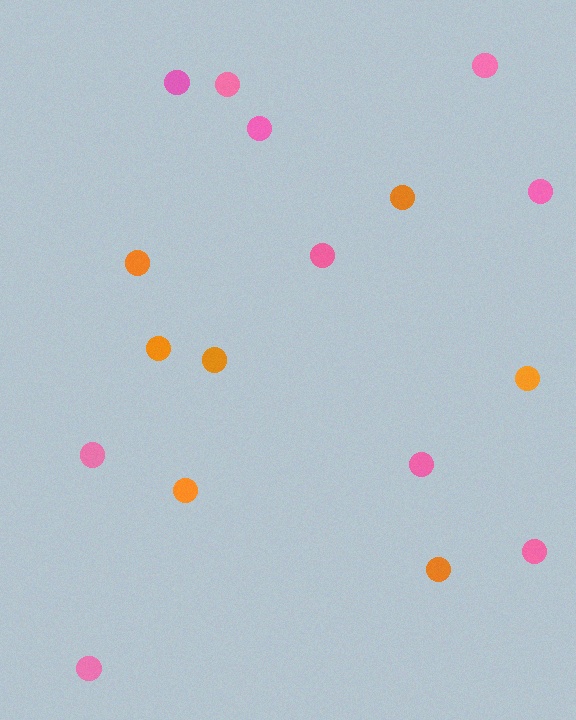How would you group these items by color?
There are 2 groups: one group of pink circles (10) and one group of orange circles (7).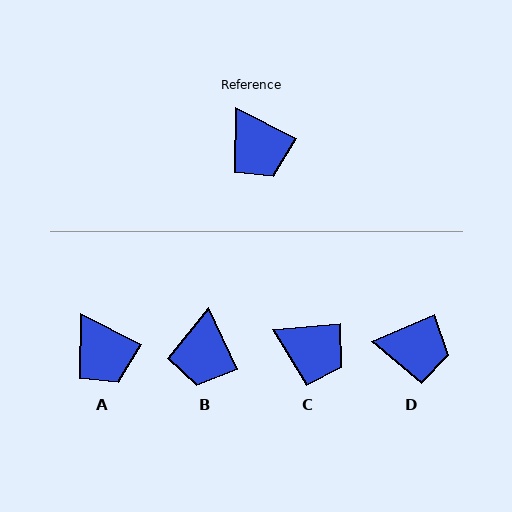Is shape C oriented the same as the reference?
No, it is off by about 32 degrees.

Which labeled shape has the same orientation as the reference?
A.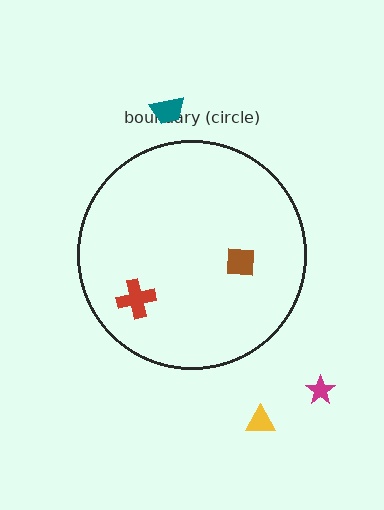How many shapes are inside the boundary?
2 inside, 3 outside.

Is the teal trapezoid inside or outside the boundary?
Outside.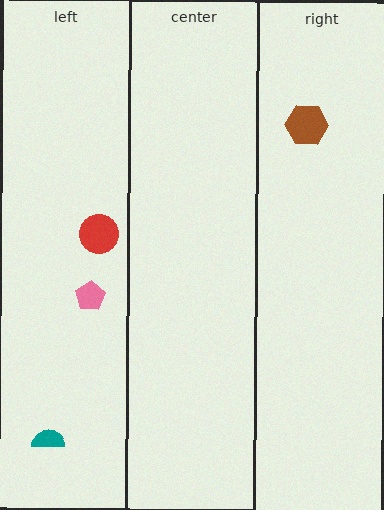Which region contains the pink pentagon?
The left region.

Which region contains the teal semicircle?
The left region.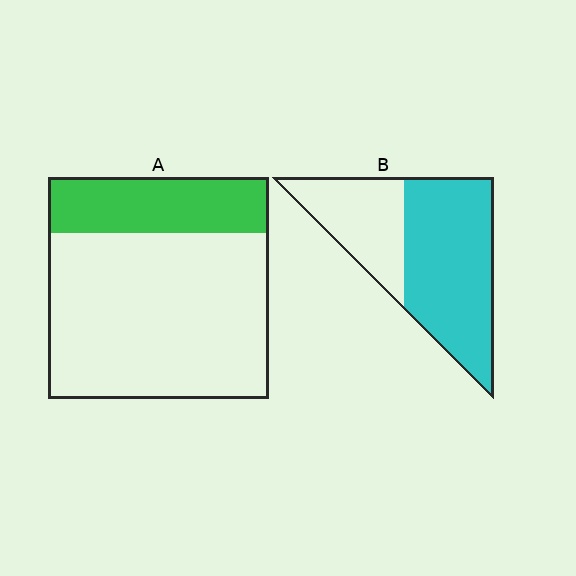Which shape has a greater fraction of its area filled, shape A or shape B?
Shape B.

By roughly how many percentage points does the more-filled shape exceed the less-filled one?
By roughly 40 percentage points (B over A).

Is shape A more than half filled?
No.